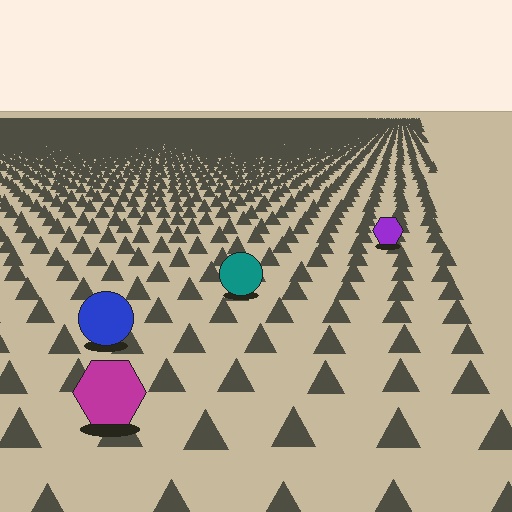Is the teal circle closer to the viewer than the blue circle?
No. The blue circle is closer — you can tell from the texture gradient: the ground texture is coarser near it.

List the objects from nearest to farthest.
From nearest to farthest: the magenta hexagon, the blue circle, the teal circle, the purple hexagon.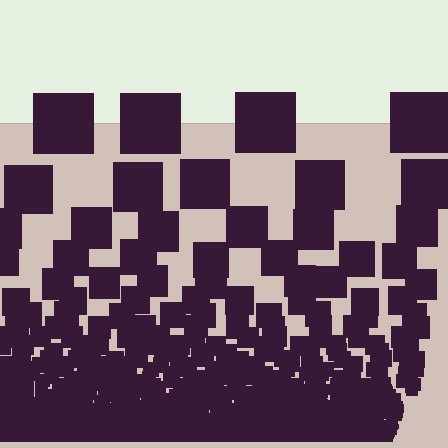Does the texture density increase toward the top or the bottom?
Density increases toward the bottom.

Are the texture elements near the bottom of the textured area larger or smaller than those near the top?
Smaller. The gradient is inverted — elements near the bottom are smaller and denser.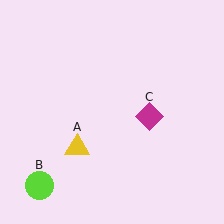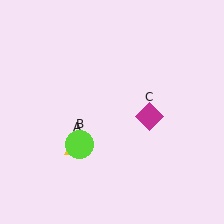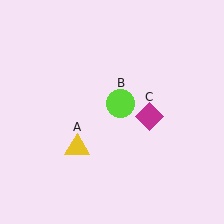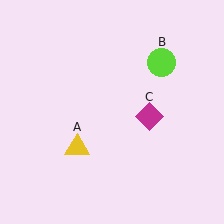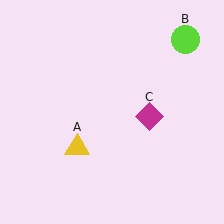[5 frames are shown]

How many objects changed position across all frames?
1 object changed position: lime circle (object B).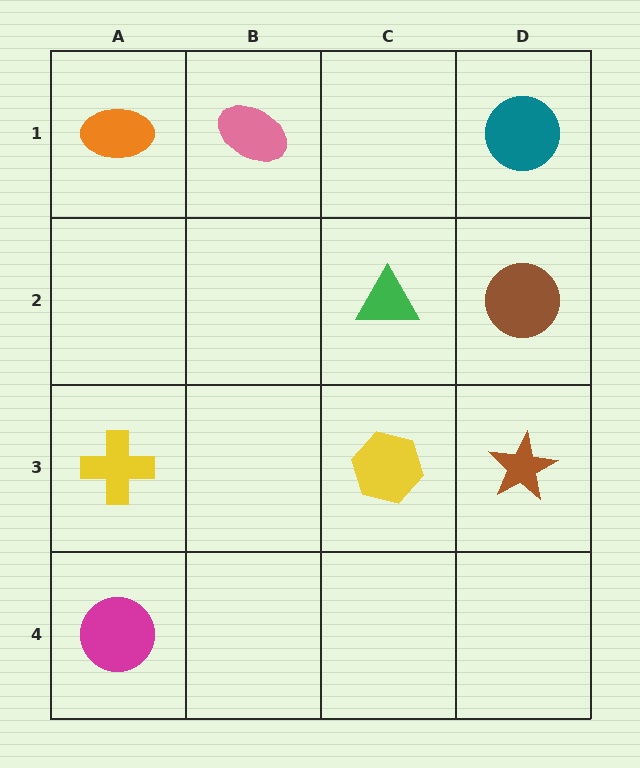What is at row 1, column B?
A pink ellipse.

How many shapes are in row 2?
2 shapes.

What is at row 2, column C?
A green triangle.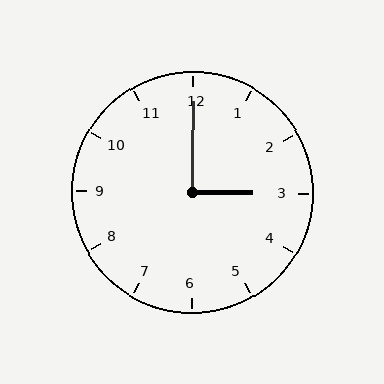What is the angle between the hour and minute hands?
Approximately 90 degrees.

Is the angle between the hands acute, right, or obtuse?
It is right.